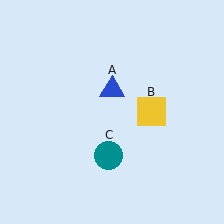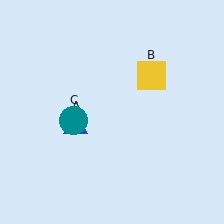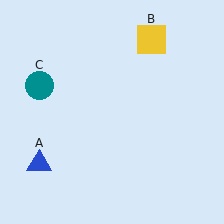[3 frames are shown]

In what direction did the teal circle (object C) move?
The teal circle (object C) moved up and to the left.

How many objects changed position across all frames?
3 objects changed position: blue triangle (object A), yellow square (object B), teal circle (object C).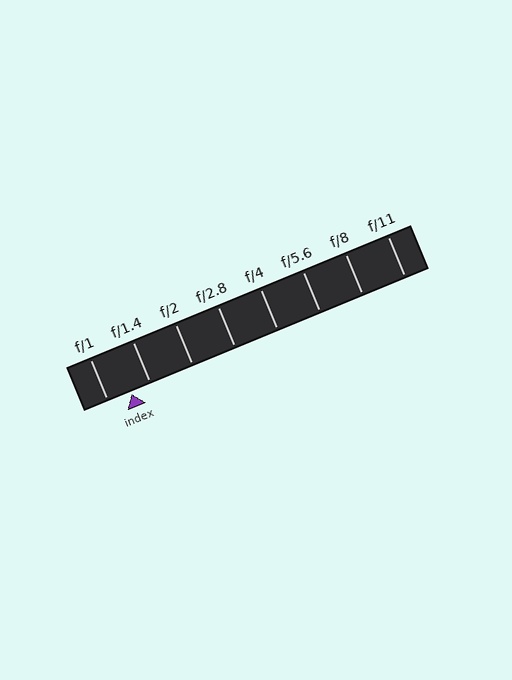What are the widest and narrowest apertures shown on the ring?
The widest aperture shown is f/1 and the narrowest is f/11.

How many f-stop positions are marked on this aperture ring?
There are 8 f-stop positions marked.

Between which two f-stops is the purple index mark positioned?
The index mark is between f/1 and f/1.4.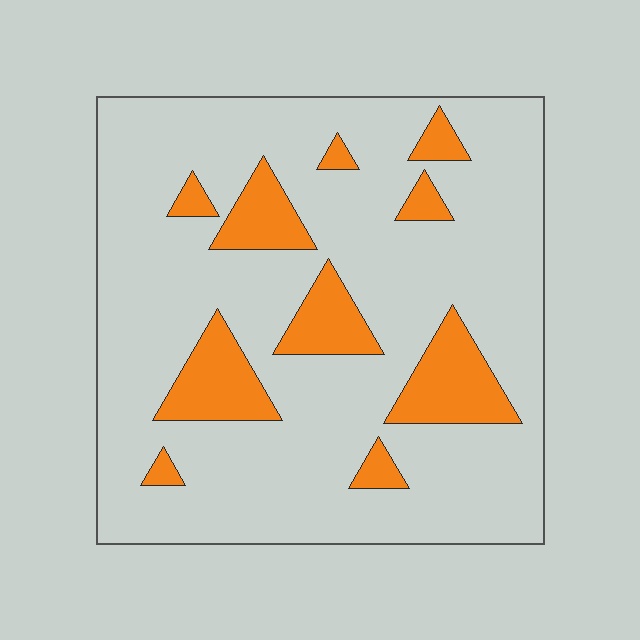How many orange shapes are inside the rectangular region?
10.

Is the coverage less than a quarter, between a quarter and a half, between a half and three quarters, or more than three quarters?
Less than a quarter.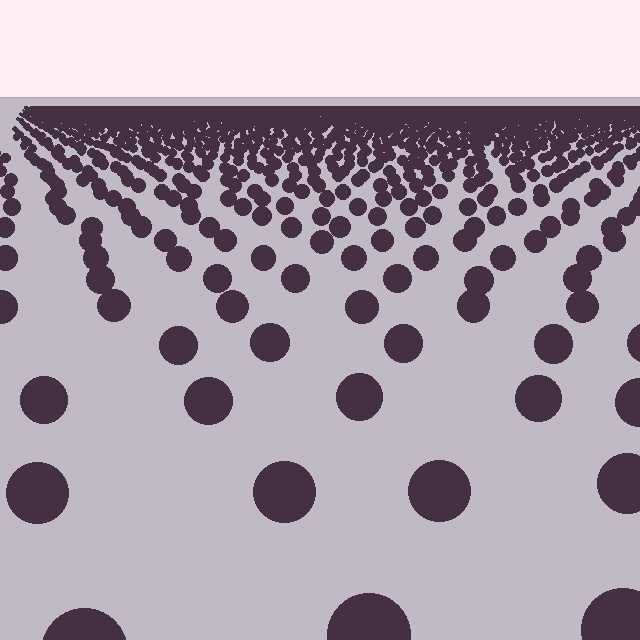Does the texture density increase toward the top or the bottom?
Density increases toward the top.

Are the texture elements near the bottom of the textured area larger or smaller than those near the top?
Larger. Near the bottom, elements are closer to the viewer and appear at a bigger on-screen size.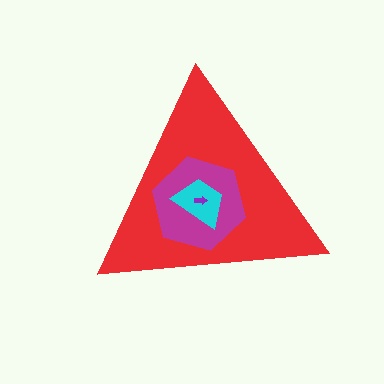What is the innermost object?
The purple arrow.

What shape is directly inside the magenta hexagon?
The cyan trapezoid.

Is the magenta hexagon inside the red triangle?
Yes.